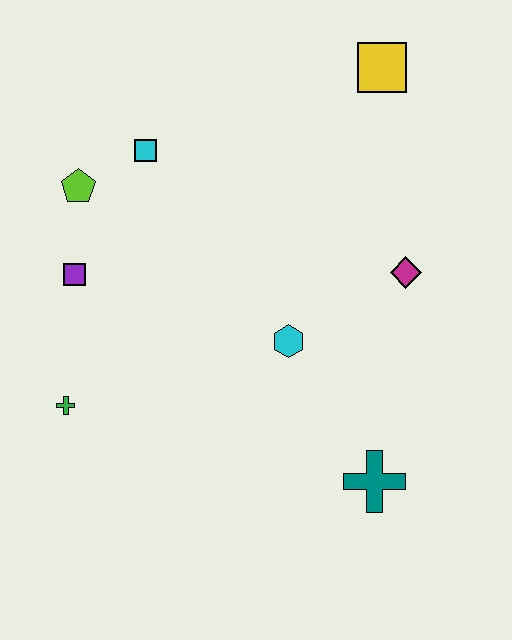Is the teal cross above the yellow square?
No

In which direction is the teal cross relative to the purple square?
The teal cross is to the right of the purple square.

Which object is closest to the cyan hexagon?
The magenta diamond is closest to the cyan hexagon.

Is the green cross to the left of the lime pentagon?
Yes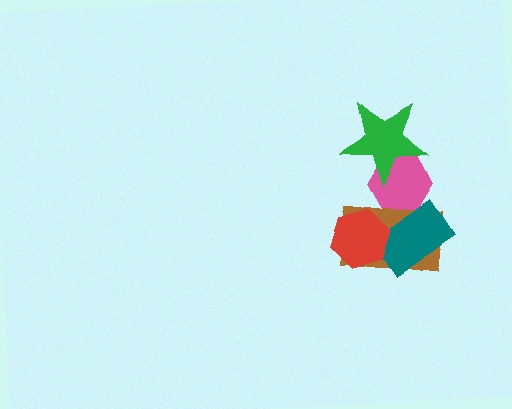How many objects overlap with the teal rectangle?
3 objects overlap with the teal rectangle.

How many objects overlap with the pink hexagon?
3 objects overlap with the pink hexagon.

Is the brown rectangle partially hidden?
Yes, it is partially covered by another shape.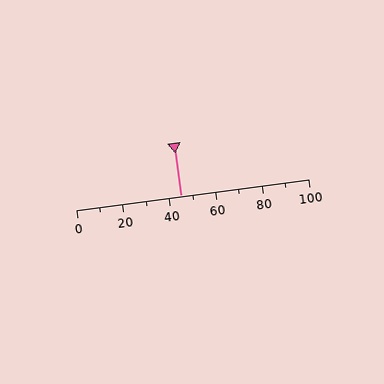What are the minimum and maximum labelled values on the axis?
The axis runs from 0 to 100.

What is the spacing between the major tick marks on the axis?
The major ticks are spaced 20 apart.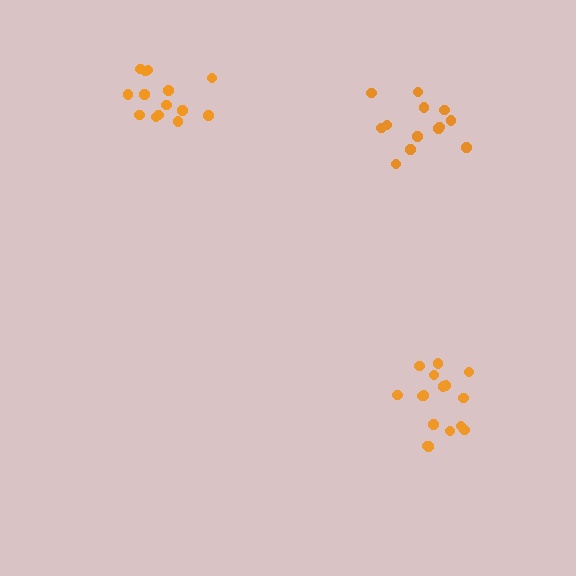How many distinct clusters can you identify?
There are 3 distinct clusters.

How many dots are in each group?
Group 1: 16 dots, Group 2: 14 dots, Group 3: 13 dots (43 total).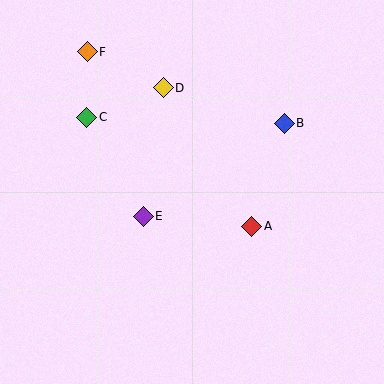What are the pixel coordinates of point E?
Point E is at (143, 216).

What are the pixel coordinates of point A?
Point A is at (252, 226).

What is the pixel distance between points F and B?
The distance between F and B is 210 pixels.